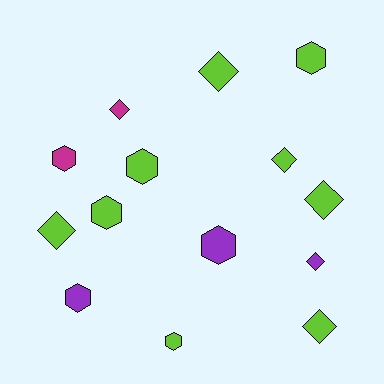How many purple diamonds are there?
There is 1 purple diamond.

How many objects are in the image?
There are 14 objects.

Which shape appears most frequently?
Diamond, with 7 objects.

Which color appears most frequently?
Lime, with 9 objects.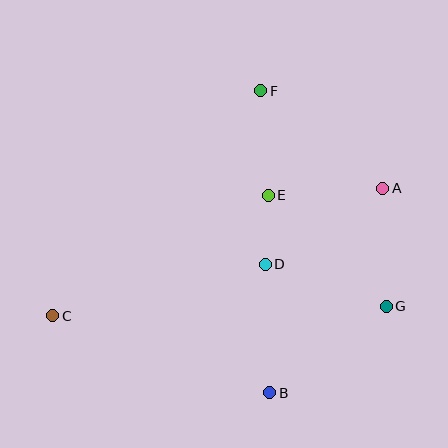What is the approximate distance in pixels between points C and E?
The distance between C and E is approximately 247 pixels.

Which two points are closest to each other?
Points D and E are closest to each other.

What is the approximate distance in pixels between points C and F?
The distance between C and F is approximately 306 pixels.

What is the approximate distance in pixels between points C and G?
The distance between C and G is approximately 334 pixels.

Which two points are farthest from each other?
Points A and C are farthest from each other.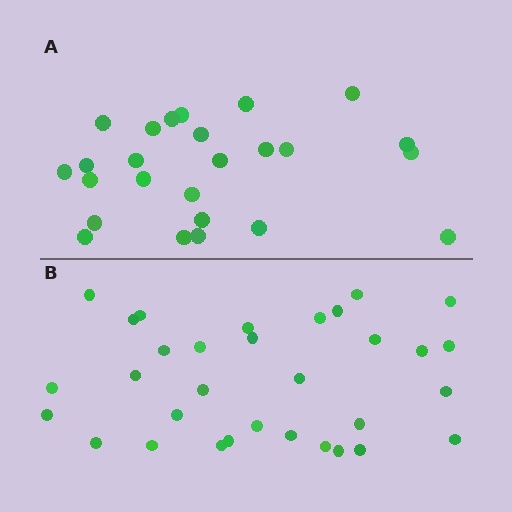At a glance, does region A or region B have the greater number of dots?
Region B (the bottom region) has more dots.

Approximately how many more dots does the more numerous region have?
Region B has roughly 8 or so more dots than region A.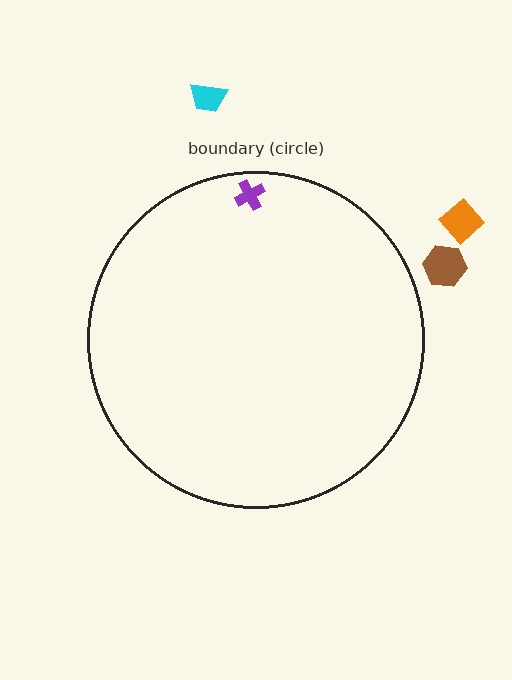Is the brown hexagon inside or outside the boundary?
Outside.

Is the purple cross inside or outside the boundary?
Inside.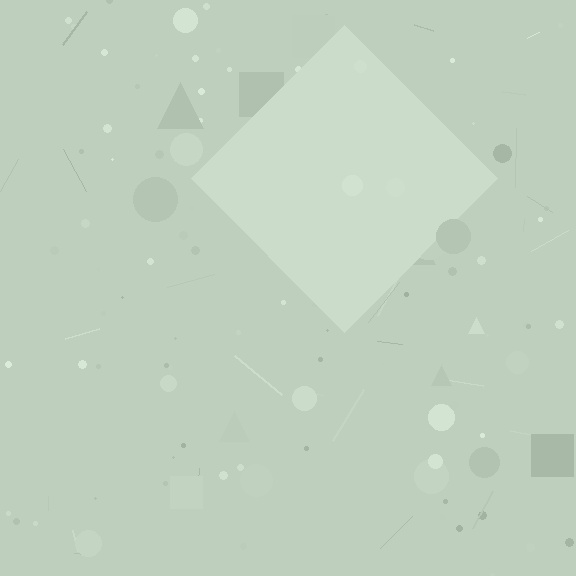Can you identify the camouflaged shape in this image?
The camouflaged shape is a diamond.